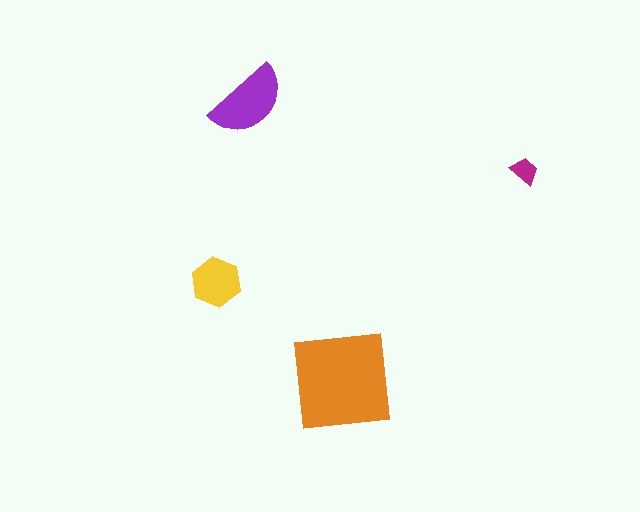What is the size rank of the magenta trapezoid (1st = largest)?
4th.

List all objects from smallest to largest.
The magenta trapezoid, the yellow hexagon, the purple semicircle, the orange square.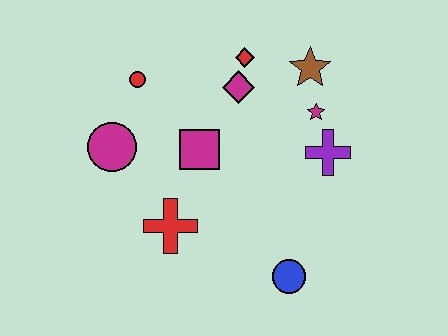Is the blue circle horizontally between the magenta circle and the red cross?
No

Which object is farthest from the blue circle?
The red circle is farthest from the blue circle.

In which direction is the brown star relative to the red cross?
The brown star is above the red cross.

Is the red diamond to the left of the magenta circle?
No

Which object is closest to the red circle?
The magenta circle is closest to the red circle.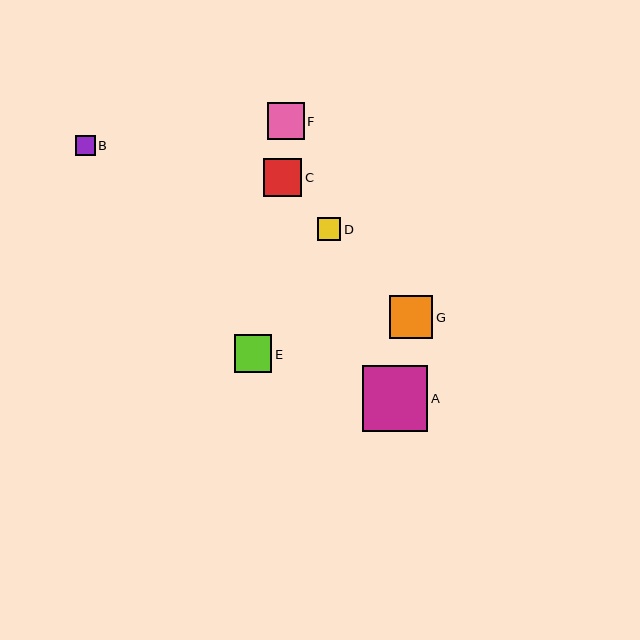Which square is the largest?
Square A is the largest with a size of approximately 65 pixels.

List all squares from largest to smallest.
From largest to smallest: A, G, E, C, F, D, B.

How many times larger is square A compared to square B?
Square A is approximately 3.3 times the size of square B.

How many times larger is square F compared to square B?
Square F is approximately 1.8 times the size of square B.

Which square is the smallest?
Square B is the smallest with a size of approximately 20 pixels.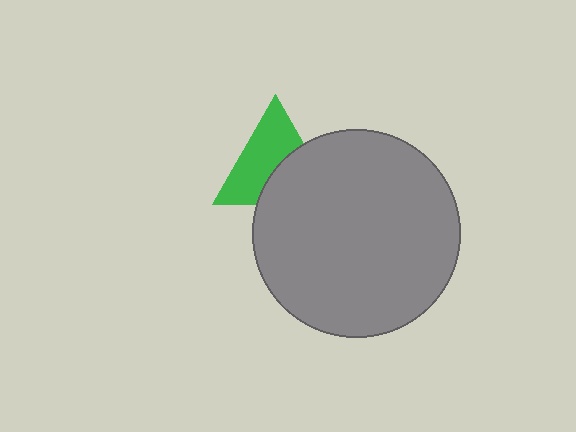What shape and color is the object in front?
The object in front is a gray circle.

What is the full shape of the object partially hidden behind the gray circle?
The partially hidden object is a green triangle.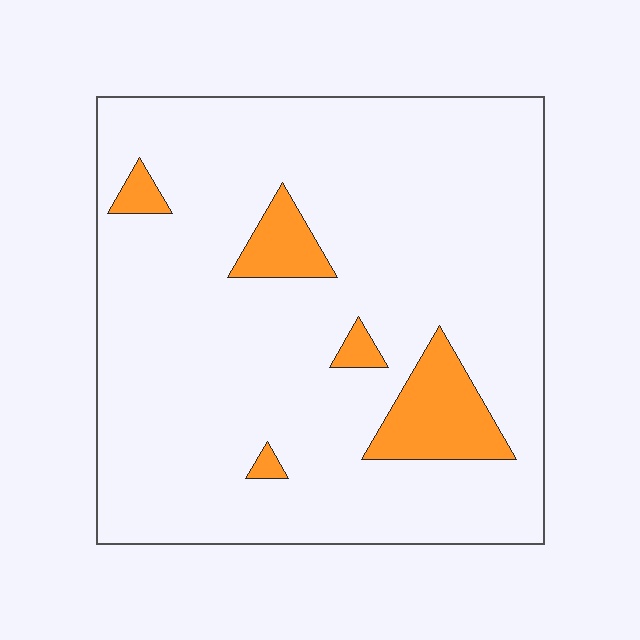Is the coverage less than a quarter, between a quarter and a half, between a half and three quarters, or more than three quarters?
Less than a quarter.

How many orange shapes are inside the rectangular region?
5.